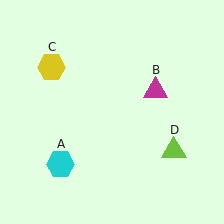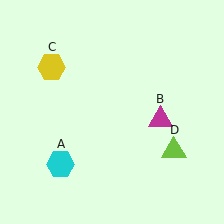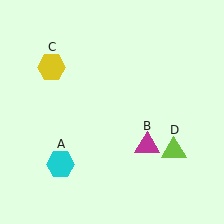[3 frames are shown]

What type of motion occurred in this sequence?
The magenta triangle (object B) rotated clockwise around the center of the scene.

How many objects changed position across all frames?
1 object changed position: magenta triangle (object B).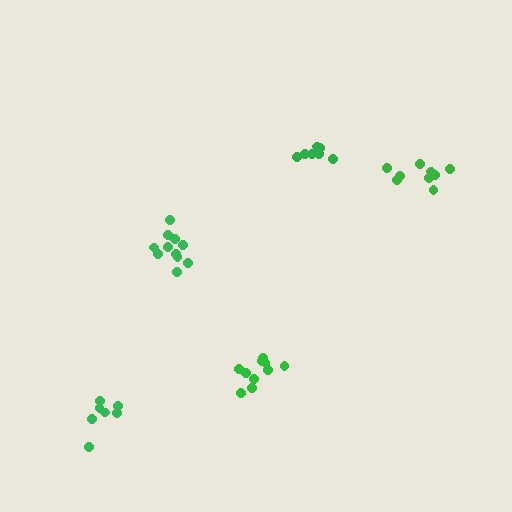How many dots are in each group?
Group 1: 11 dots, Group 2: 7 dots, Group 3: 9 dots, Group 4: 7 dots, Group 5: 10 dots (44 total).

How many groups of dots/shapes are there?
There are 5 groups.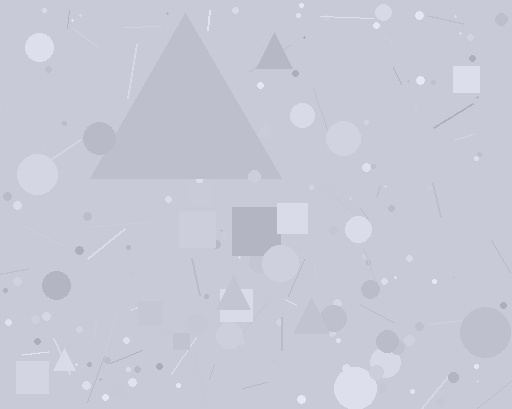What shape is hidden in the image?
A triangle is hidden in the image.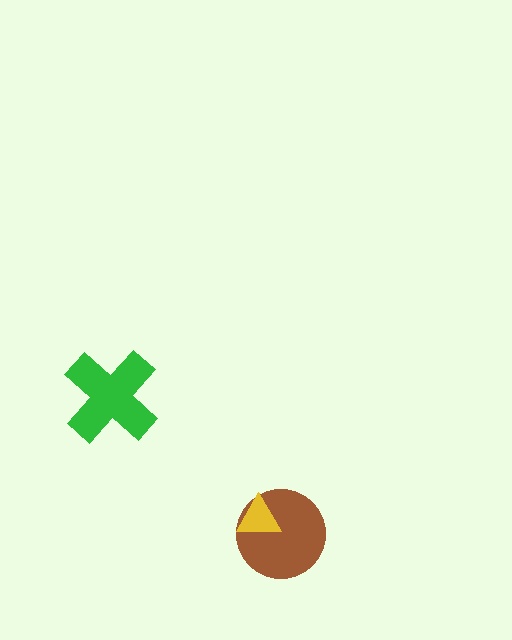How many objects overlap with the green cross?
0 objects overlap with the green cross.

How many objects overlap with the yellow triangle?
1 object overlaps with the yellow triangle.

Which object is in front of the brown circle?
The yellow triangle is in front of the brown circle.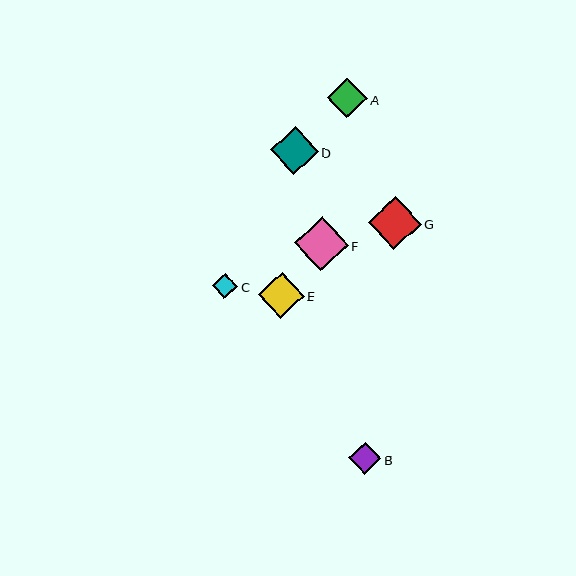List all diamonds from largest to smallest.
From largest to smallest: F, G, D, E, A, B, C.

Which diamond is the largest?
Diamond F is the largest with a size of approximately 54 pixels.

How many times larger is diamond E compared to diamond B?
Diamond E is approximately 1.4 times the size of diamond B.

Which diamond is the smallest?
Diamond C is the smallest with a size of approximately 26 pixels.